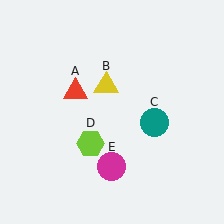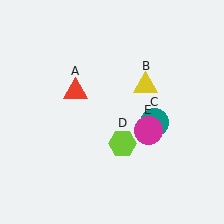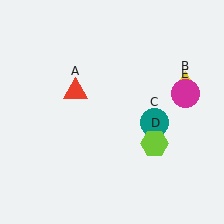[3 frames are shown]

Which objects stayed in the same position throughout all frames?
Red triangle (object A) and teal circle (object C) remained stationary.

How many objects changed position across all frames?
3 objects changed position: yellow triangle (object B), lime hexagon (object D), magenta circle (object E).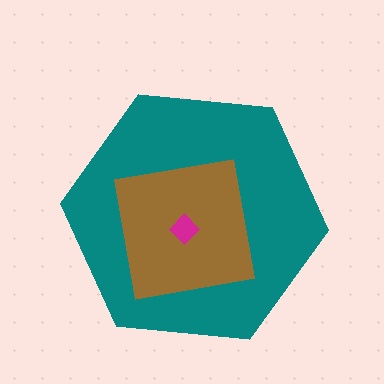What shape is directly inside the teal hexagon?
The brown square.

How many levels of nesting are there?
3.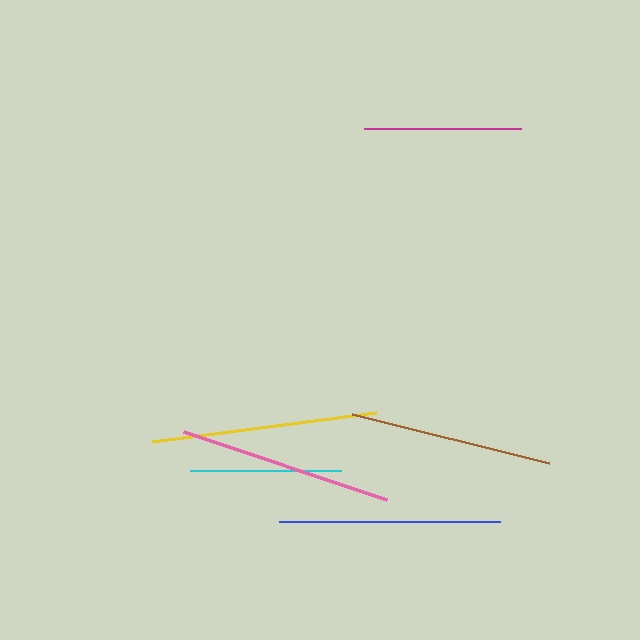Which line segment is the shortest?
The cyan line is the shortest at approximately 151 pixels.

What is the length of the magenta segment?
The magenta segment is approximately 157 pixels long.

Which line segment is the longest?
The yellow line is the longest at approximately 226 pixels.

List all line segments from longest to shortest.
From longest to shortest: yellow, blue, pink, brown, magenta, cyan.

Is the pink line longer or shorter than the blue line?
The blue line is longer than the pink line.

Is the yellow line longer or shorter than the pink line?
The yellow line is longer than the pink line.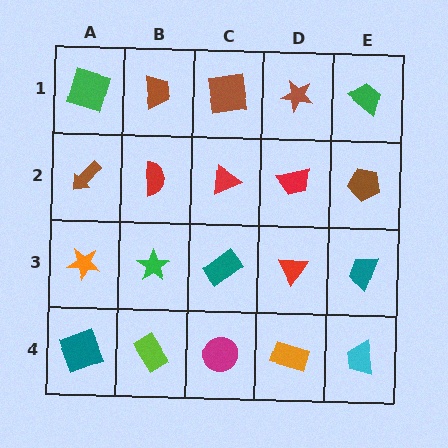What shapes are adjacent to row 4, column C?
A teal rectangle (row 3, column C), a lime rectangle (row 4, column B), an orange rectangle (row 4, column D).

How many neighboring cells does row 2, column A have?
3.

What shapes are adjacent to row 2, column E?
A green trapezoid (row 1, column E), a teal trapezoid (row 3, column E), a red trapezoid (row 2, column D).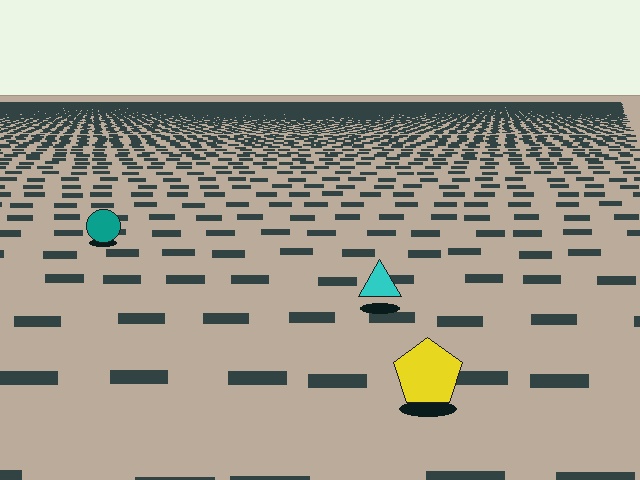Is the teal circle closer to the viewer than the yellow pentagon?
No. The yellow pentagon is closer — you can tell from the texture gradient: the ground texture is coarser near it.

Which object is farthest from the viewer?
The teal circle is farthest from the viewer. It appears smaller and the ground texture around it is denser.